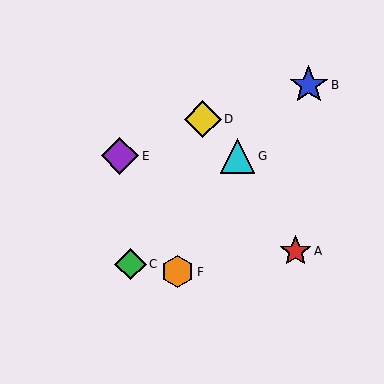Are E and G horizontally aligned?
Yes, both are at y≈156.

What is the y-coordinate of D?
Object D is at y≈119.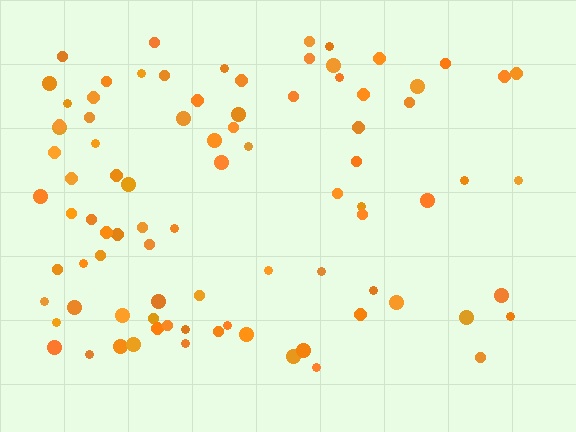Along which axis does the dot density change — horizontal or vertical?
Horizontal.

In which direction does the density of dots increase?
From right to left, with the left side densest.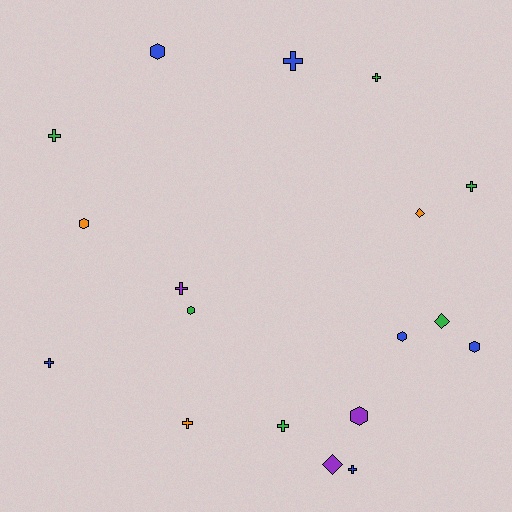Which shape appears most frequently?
Cross, with 9 objects.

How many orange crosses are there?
There is 1 orange cross.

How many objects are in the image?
There are 18 objects.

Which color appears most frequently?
Blue, with 6 objects.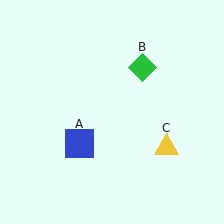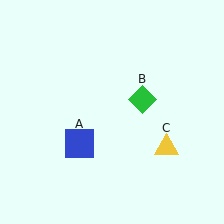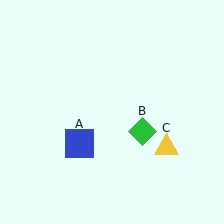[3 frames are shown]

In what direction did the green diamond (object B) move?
The green diamond (object B) moved down.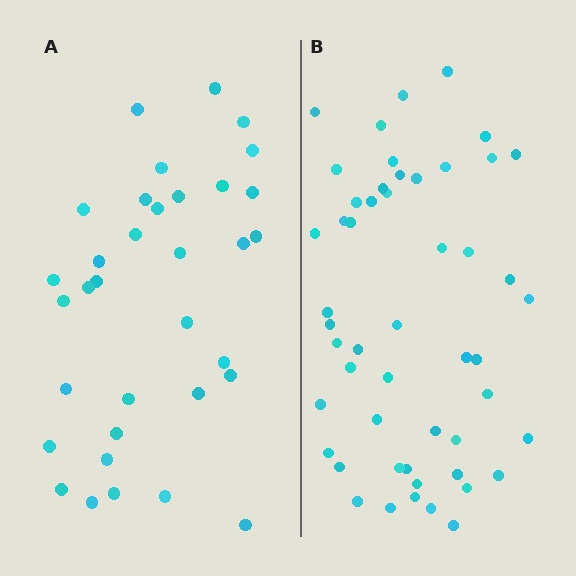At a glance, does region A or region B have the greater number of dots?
Region B (the right region) has more dots.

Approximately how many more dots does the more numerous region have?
Region B has approximately 15 more dots than region A.